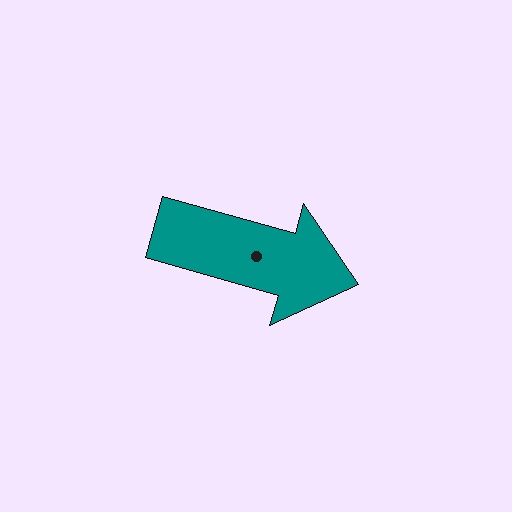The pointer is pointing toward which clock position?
Roughly 4 o'clock.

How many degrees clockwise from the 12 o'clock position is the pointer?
Approximately 106 degrees.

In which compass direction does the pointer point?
East.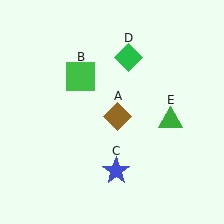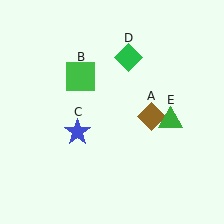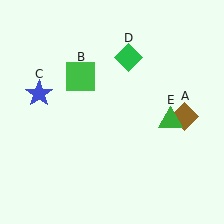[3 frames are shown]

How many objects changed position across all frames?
2 objects changed position: brown diamond (object A), blue star (object C).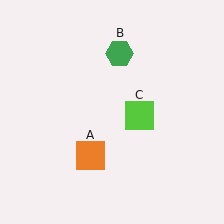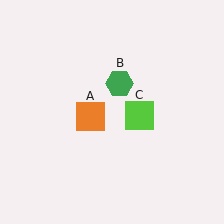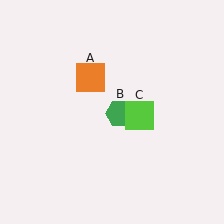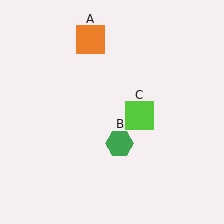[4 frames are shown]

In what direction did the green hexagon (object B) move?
The green hexagon (object B) moved down.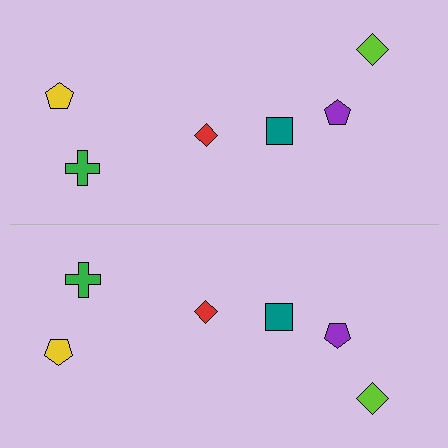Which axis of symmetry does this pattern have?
The pattern has a horizontal axis of symmetry running through the center of the image.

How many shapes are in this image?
There are 12 shapes in this image.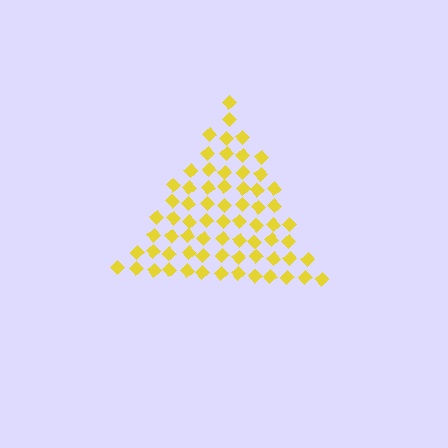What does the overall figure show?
The overall figure shows a triangle.